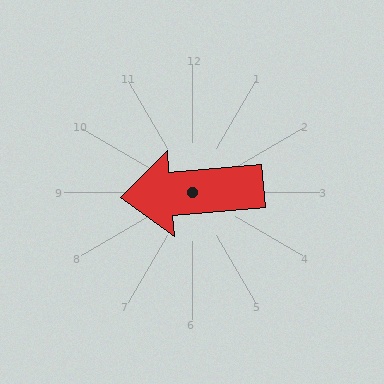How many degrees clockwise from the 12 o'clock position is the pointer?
Approximately 265 degrees.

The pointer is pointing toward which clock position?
Roughly 9 o'clock.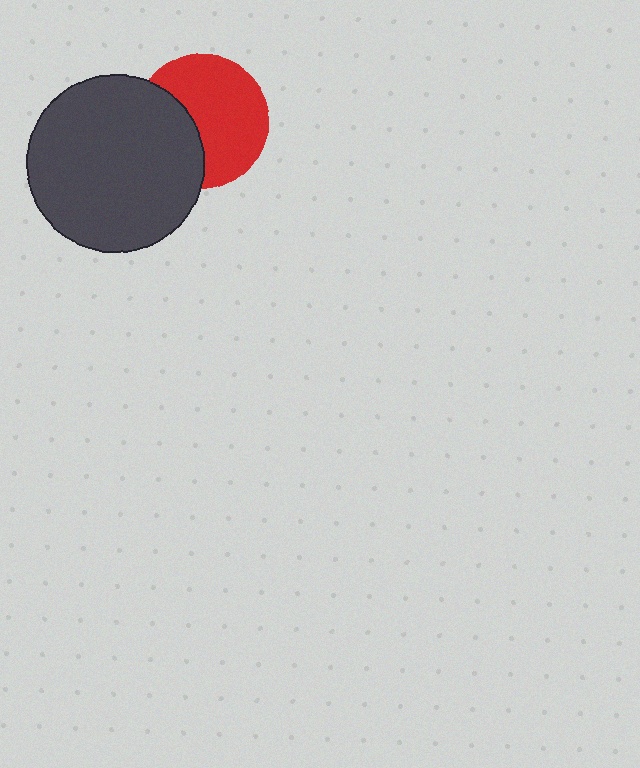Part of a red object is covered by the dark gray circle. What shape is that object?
It is a circle.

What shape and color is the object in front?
The object in front is a dark gray circle.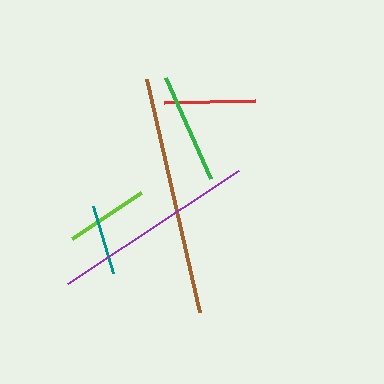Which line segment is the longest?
The brown line is the longest at approximately 239 pixels.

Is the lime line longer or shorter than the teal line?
The lime line is longer than the teal line.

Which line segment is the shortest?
The teal line is the shortest at approximately 70 pixels.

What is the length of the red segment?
The red segment is approximately 90 pixels long.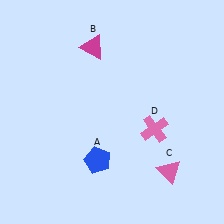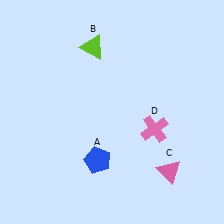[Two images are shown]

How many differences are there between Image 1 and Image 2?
There is 1 difference between the two images.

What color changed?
The triangle (B) changed from magenta in Image 1 to lime in Image 2.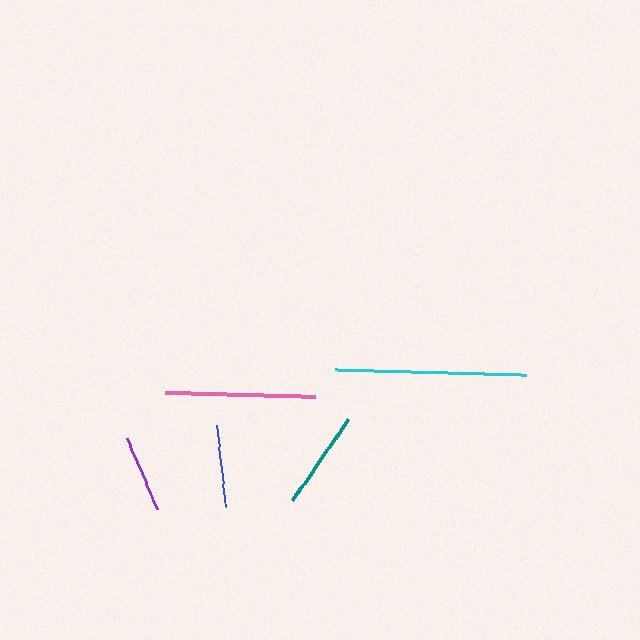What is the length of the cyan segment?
The cyan segment is approximately 190 pixels long.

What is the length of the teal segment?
The teal segment is approximately 99 pixels long.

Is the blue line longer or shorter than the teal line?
The teal line is longer than the blue line.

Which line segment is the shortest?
The purple line is the shortest at approximately 76 pixels.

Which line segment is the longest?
The cyan line is the longest at approximately 190 pixels.